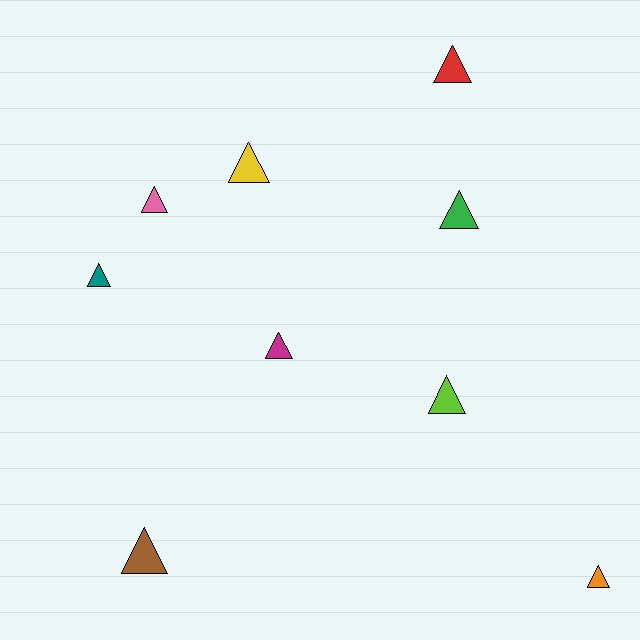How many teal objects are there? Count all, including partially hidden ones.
There is 1 teal object.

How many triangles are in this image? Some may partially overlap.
There are 9 triangles.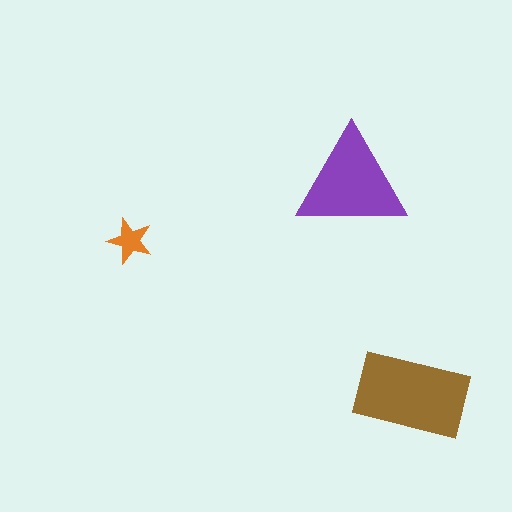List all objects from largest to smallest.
The brown rectangle, the purple triangle, the orange star.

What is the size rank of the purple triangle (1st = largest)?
2nd.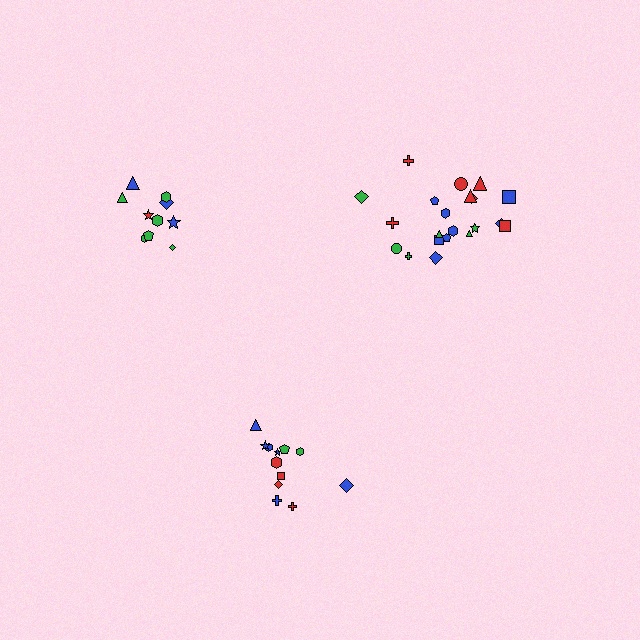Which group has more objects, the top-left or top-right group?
The top-right group.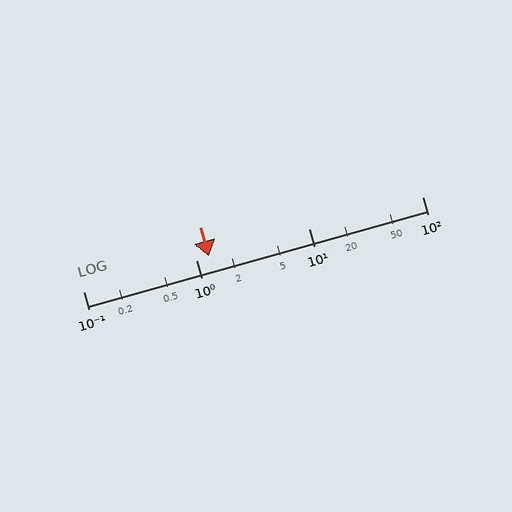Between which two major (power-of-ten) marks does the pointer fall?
The pointer is between 1 and 10.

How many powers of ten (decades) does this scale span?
The scale spans 3 decades, from 0.1 to 100.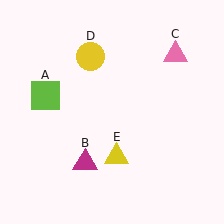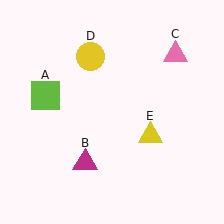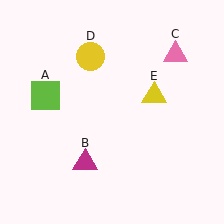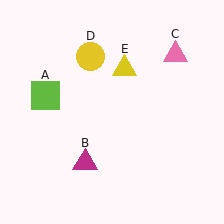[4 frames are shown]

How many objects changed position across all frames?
1 object changed position: yellow triangle (object E).